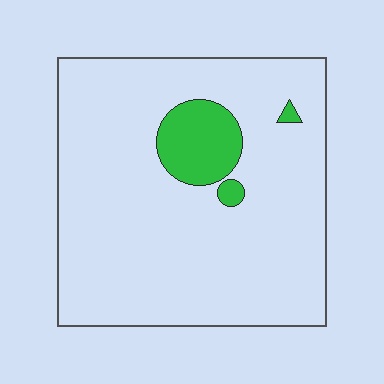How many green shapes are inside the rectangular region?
3.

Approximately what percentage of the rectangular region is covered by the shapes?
Approximately 10%.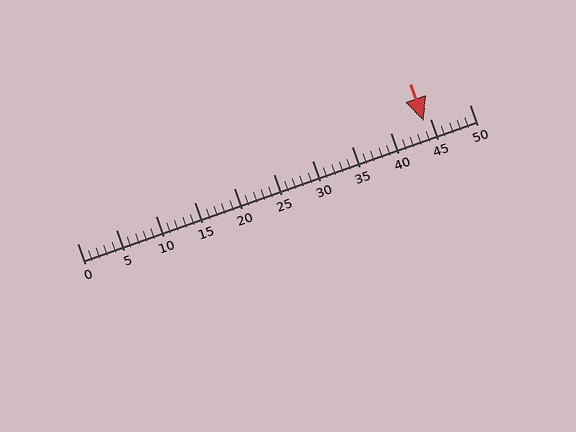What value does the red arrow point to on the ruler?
The red arrow points to approximately 44.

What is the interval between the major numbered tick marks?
The major tick marks are spaced 5 units apart.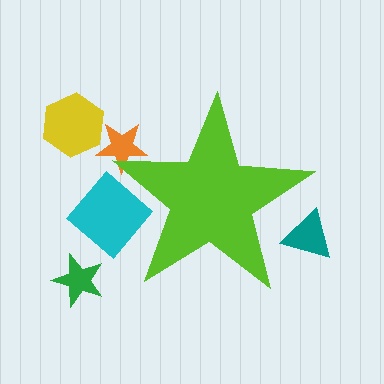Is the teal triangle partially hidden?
Yes, the teal triangle is partially hidden behind the lime star.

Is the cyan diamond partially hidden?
Yes, the cyan diamond is partially hidden behind the lime star.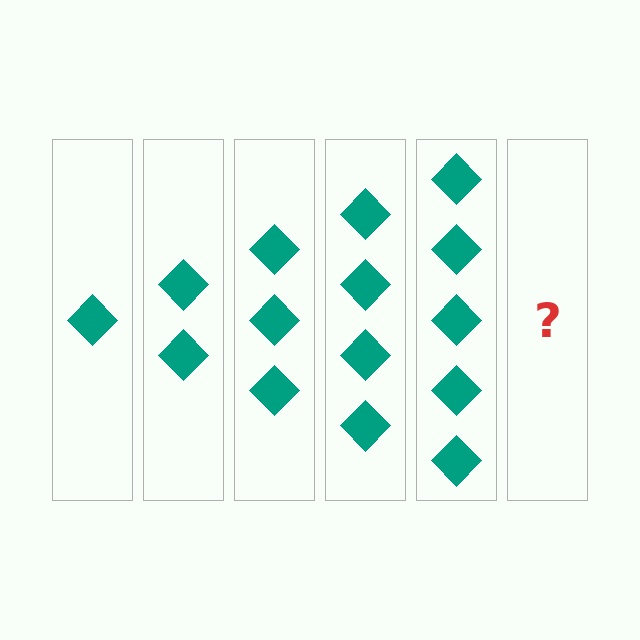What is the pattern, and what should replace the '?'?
The pattern is that each step adds one more diamond. The '?' should be 6 diamonds.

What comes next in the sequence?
The next element should be 6 diamonds.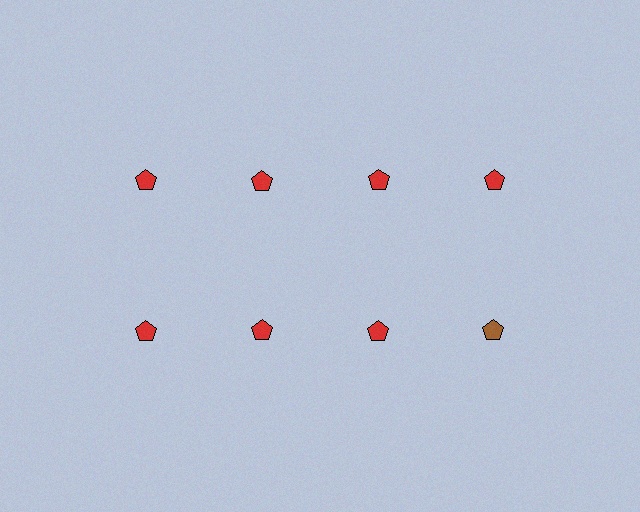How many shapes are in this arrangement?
There are 8 shapes arranged in a grid pattern.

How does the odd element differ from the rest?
It has a different color: brown instead of red.